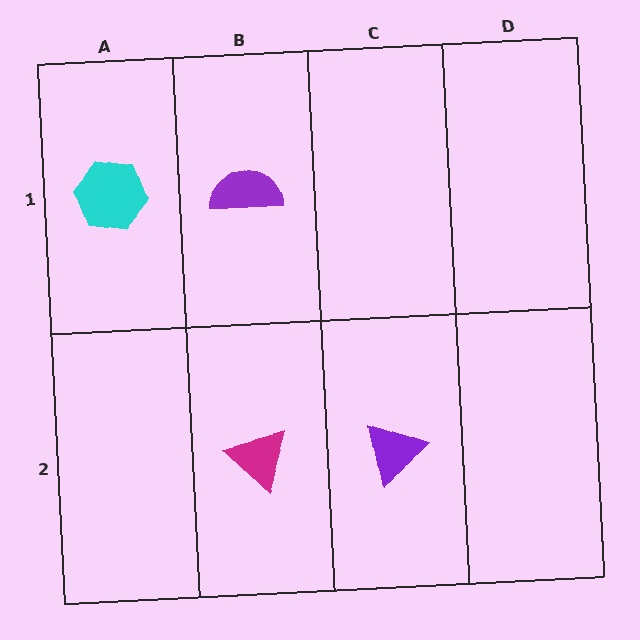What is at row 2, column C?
A purple triangle.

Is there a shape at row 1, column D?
No, that cell is empty.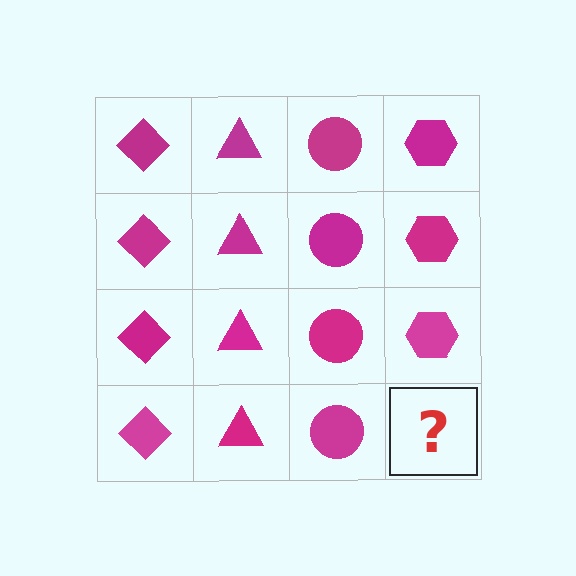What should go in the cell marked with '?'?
The missing cell should contain a magenta hexagon.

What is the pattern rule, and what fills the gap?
The rule is that each column has a consistent shape. The gap should be filled with a magenta hexagon.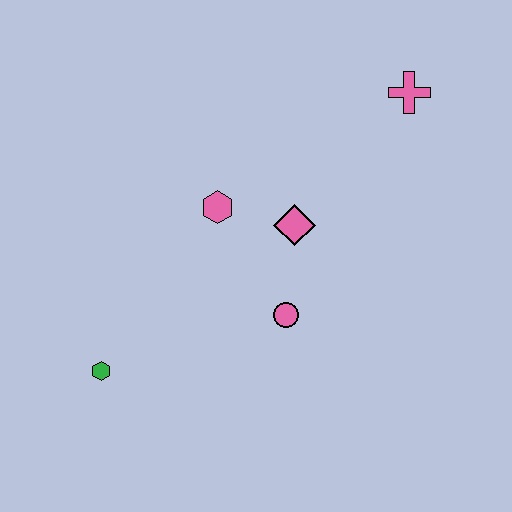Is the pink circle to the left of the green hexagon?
No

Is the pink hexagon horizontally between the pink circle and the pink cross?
No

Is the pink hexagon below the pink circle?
No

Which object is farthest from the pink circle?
The pink cross is farthest from the pink circle.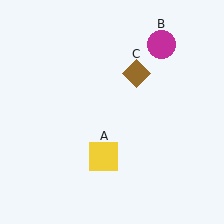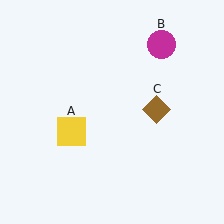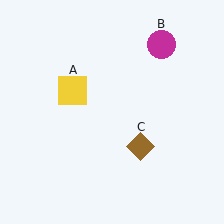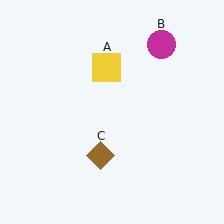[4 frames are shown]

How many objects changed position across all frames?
2 objects changed position: yellow square (object A), brown diamond (object C).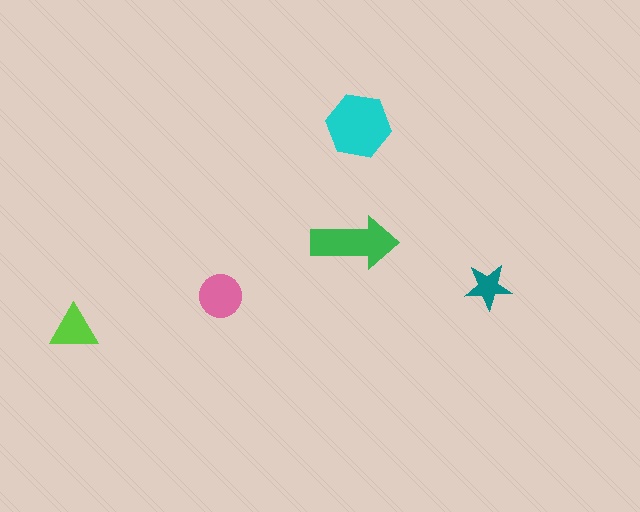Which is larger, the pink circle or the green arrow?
The green arrow.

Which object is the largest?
The cyan hexagon.